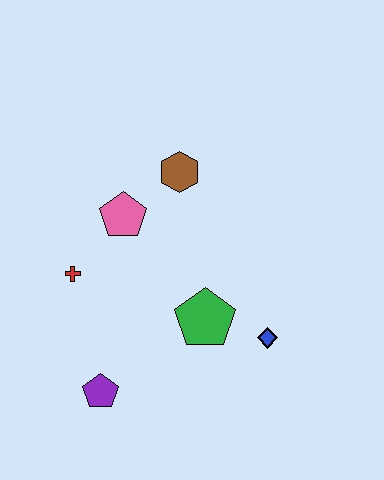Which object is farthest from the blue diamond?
The red cross is farthest from the blue diamond.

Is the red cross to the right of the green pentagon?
No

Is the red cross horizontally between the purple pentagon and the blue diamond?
No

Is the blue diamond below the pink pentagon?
Yes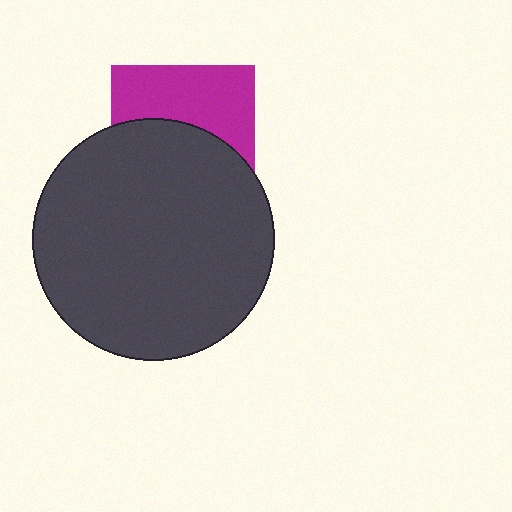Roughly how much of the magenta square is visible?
About half of it is visible (roughly 45%).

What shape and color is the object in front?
The object in front is a dark gray circle.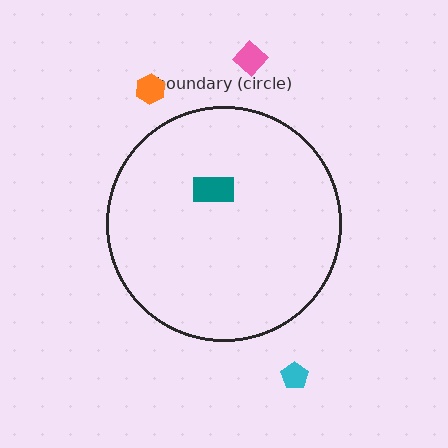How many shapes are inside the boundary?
1 inside, 3 outside.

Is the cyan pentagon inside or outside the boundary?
Outside.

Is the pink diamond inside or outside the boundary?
Outside.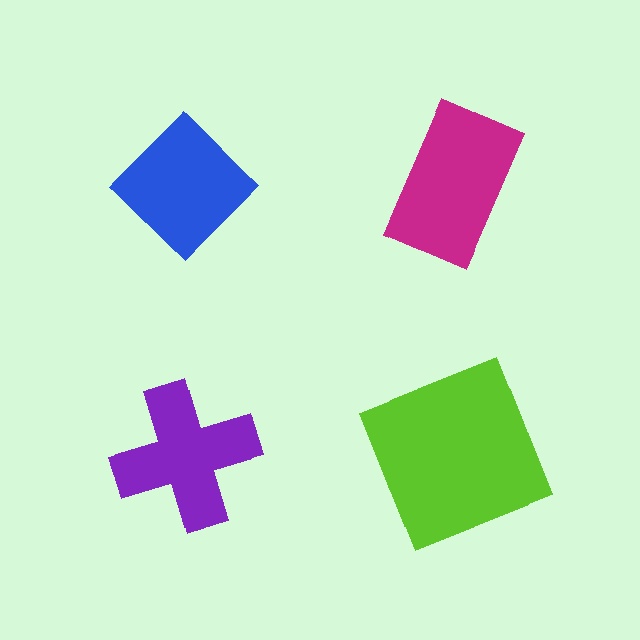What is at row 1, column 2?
A magenta rectangle.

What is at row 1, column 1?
A blue diamond.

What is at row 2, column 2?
A lime square.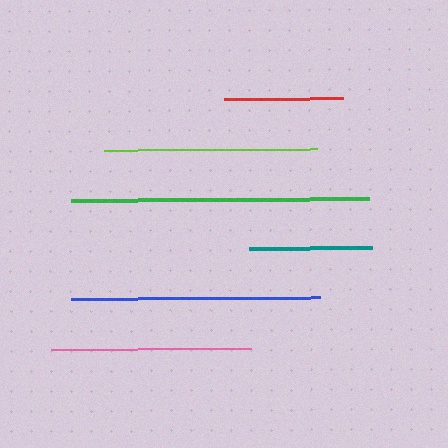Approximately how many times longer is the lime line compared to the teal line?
The lime line is approximately 1.7 times the length of the teal line.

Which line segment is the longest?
The green line is the longest at approximately 298 pixels.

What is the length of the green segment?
The green segment is approximately 298 pixels long.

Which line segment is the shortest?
The red line is the shortest at approximately 118 pixels.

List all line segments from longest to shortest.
From longest to shortest: green, blue, lime, pink, teal, red.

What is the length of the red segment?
The red segment is approximately 118 pixels long.